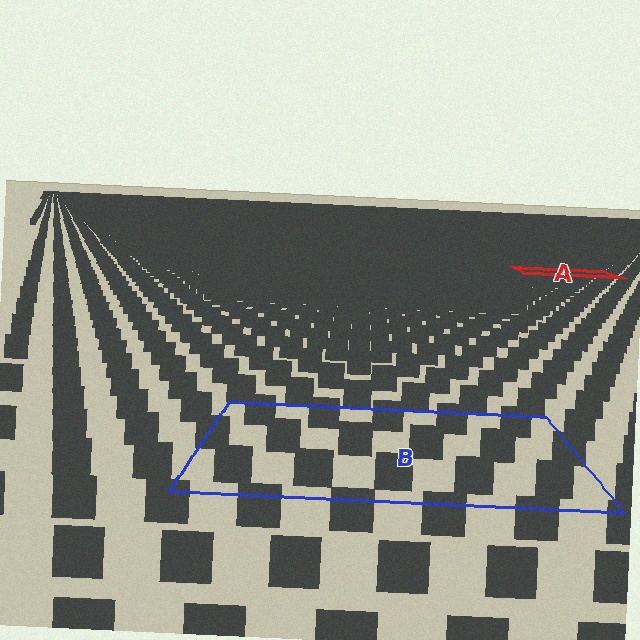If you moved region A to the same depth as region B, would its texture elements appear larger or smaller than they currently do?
They would appear larger. At a closer depth, the same texture elements are projected at a bigger on-screen size.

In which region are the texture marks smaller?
The texture marks are smaller in region A, because it is farther away.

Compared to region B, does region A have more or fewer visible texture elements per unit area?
Region A has more texture elements per unit area — they are packed more densely because it is farther away.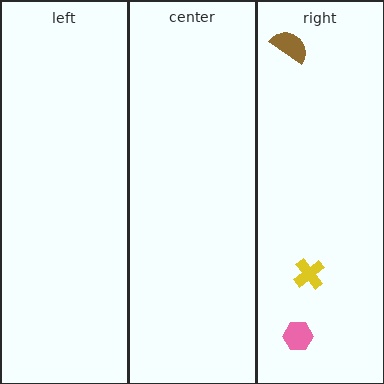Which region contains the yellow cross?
The right region.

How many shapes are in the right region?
3.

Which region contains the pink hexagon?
The right region.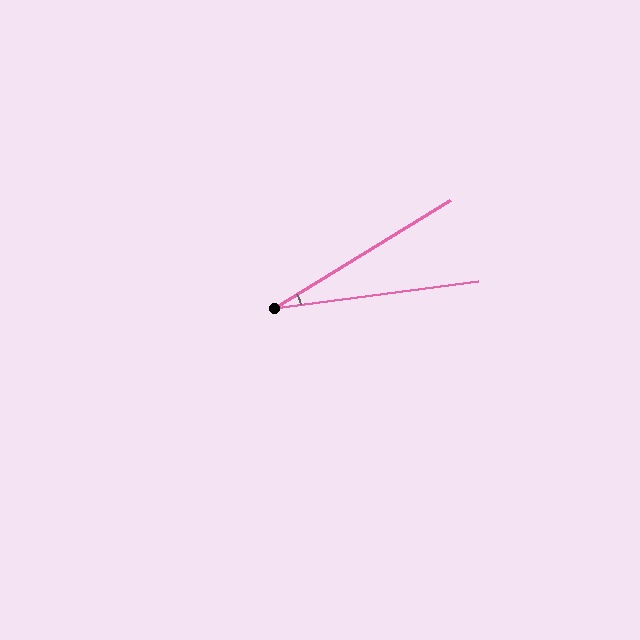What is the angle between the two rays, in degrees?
Approximately 24 degrees.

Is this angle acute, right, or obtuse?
It is acute.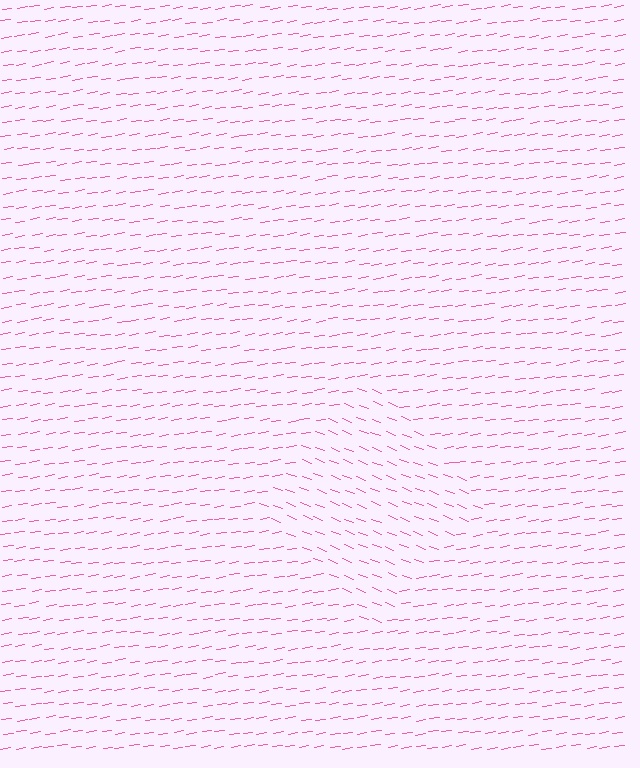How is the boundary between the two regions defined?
The boundary is defined purely by a change in line orientation (approximately 30 degrees difference). All lines are the same color and thickness.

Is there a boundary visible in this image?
Yes, there is a texture boundary formed by a change in line orientation.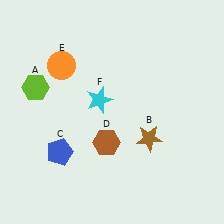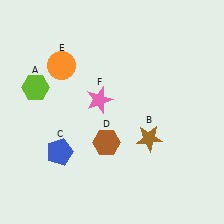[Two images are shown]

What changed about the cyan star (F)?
In Image 1, F is cyan. In Image 2, it changed to pink.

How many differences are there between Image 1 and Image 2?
There is 1 difference between the two images.